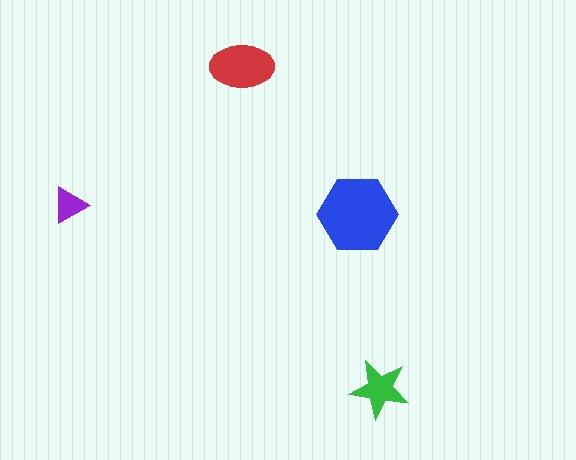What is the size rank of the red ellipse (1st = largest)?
2nd.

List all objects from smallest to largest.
The purple triangle, the green star, the red ellipse, the blue hexagon.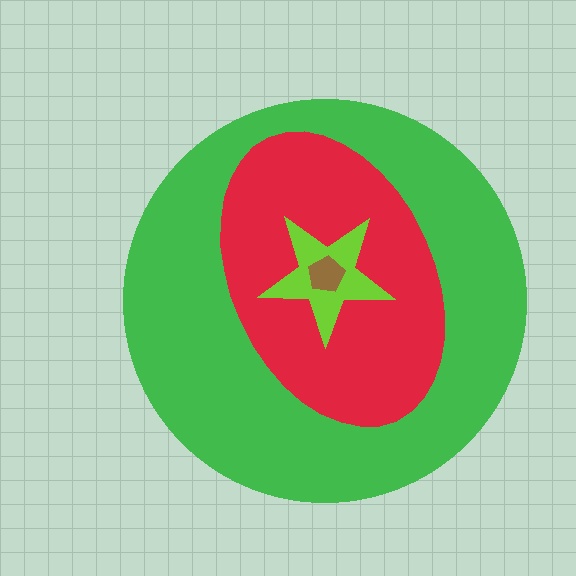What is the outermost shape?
The green circle.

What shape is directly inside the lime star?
The brown pentagon.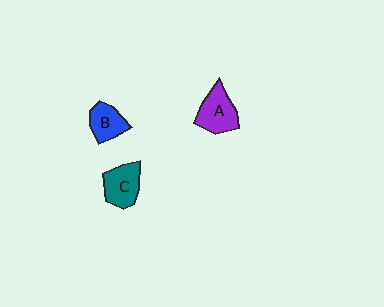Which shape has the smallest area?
Shape B (blue).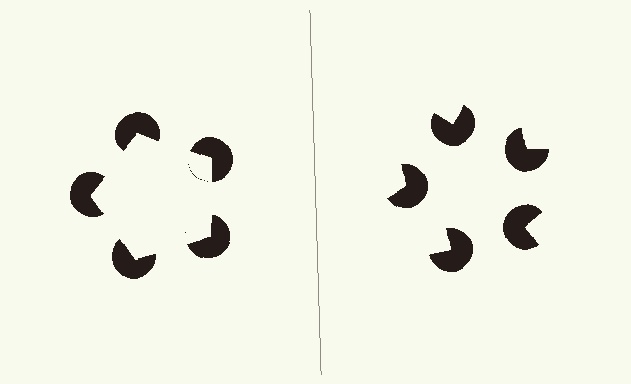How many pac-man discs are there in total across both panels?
10 — 5 on each side.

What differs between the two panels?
The pac-man discs are positioned identically on both sides; only the wedge orientations differ. On the left they align to a pentagon; on the right they are misaligned.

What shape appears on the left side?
An illusory pentagon.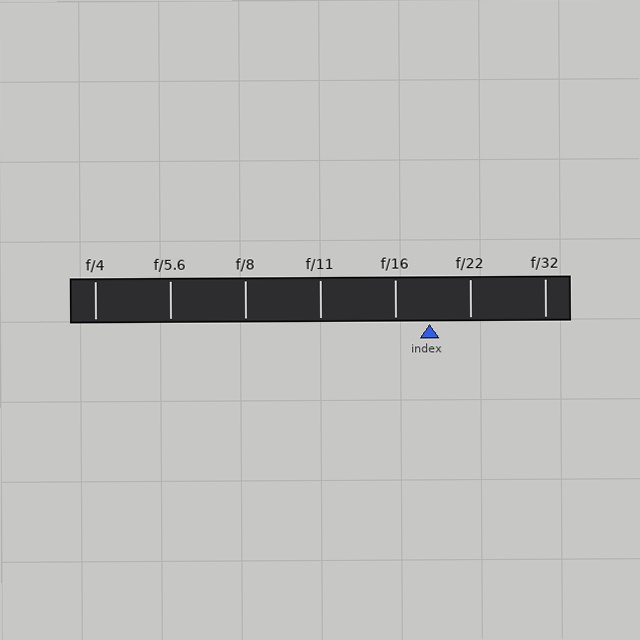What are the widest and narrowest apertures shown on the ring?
The widest aperture shown is f/4 and the narrowest is f/32.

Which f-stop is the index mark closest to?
The index mark is closest to f/16.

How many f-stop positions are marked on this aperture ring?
There are 7 f-stop positions marked.